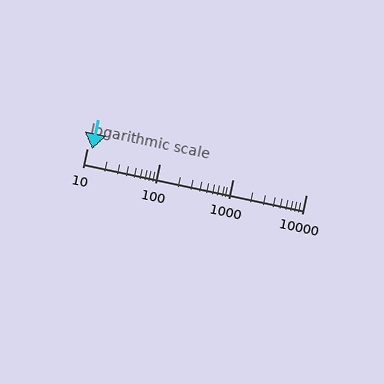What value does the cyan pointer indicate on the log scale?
The pointer indicates approximately 12.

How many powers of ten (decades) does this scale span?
The scale spans 3 decades, from 10 to 10000.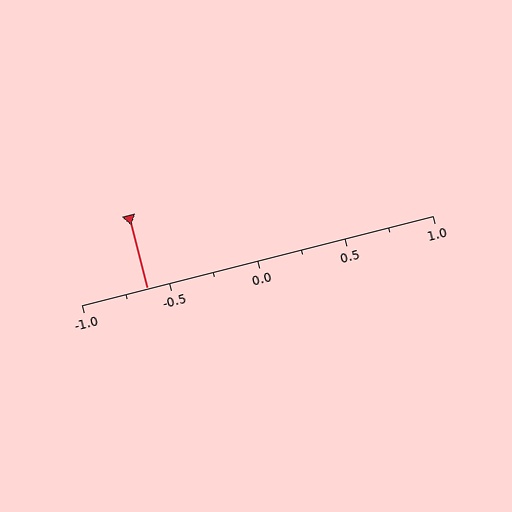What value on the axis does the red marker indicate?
The marker indicates approximately -0.62.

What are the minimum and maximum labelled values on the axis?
The axis runs from -1.0 to 1.0.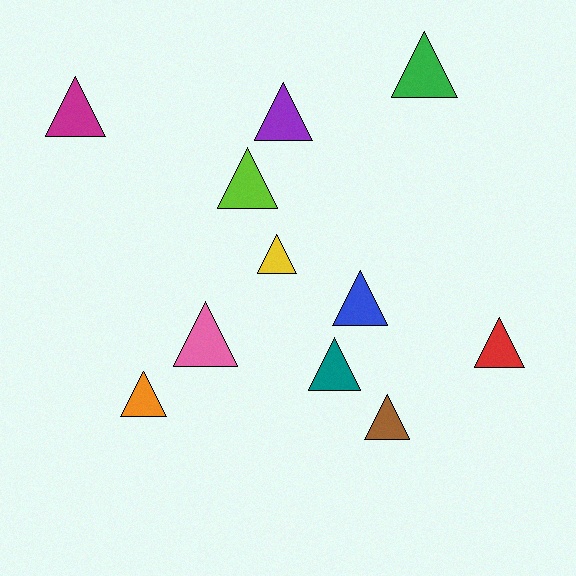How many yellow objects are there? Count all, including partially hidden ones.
There is 1 yellow object.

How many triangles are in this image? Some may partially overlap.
There are 11 triangles.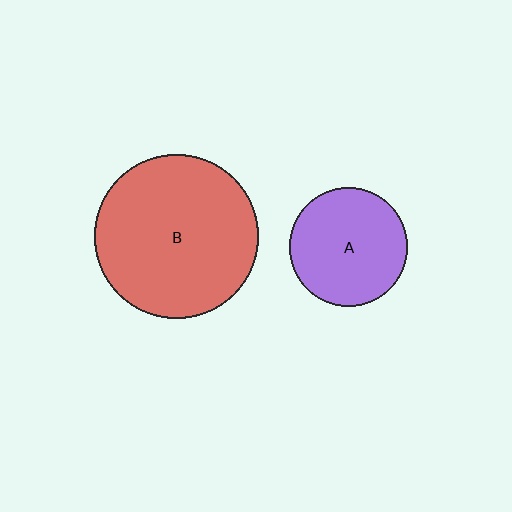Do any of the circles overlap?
No, none of the circles overlap.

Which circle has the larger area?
Circle B (red).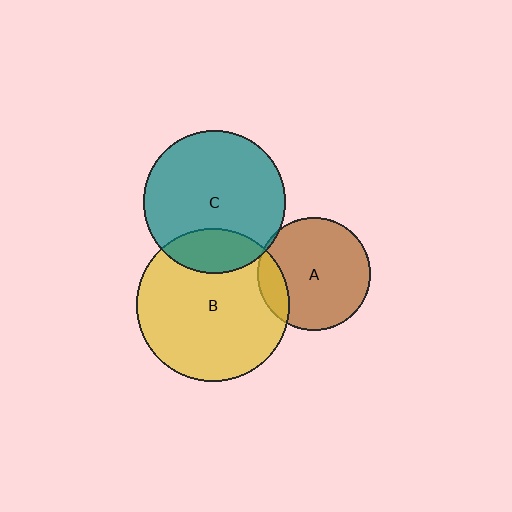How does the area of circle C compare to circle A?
Approximately 1.6 times.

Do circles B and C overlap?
Yes.